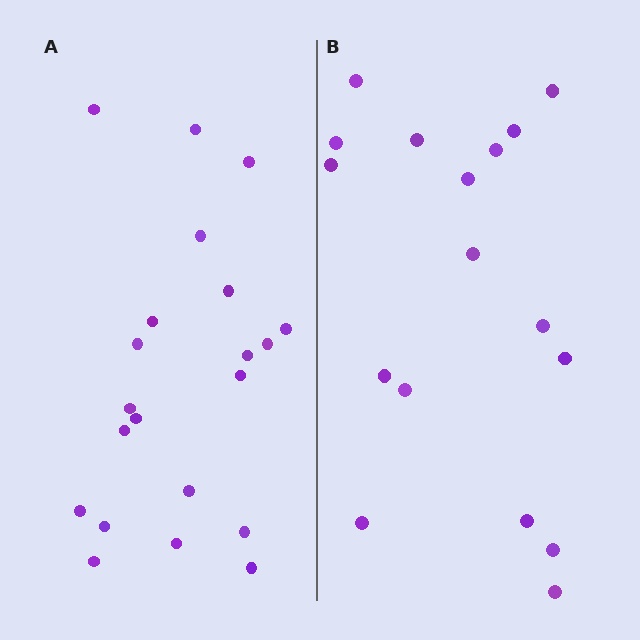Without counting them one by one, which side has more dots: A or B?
Region A (the left region) has more dots.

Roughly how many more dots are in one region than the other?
Region A has about 4 more dots than region B.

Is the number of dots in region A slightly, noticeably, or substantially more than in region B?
Region A has only slightly more — the two regions are fairly close. The ratio is roughly 1.2 to 1.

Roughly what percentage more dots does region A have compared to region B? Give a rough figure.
About 25% more.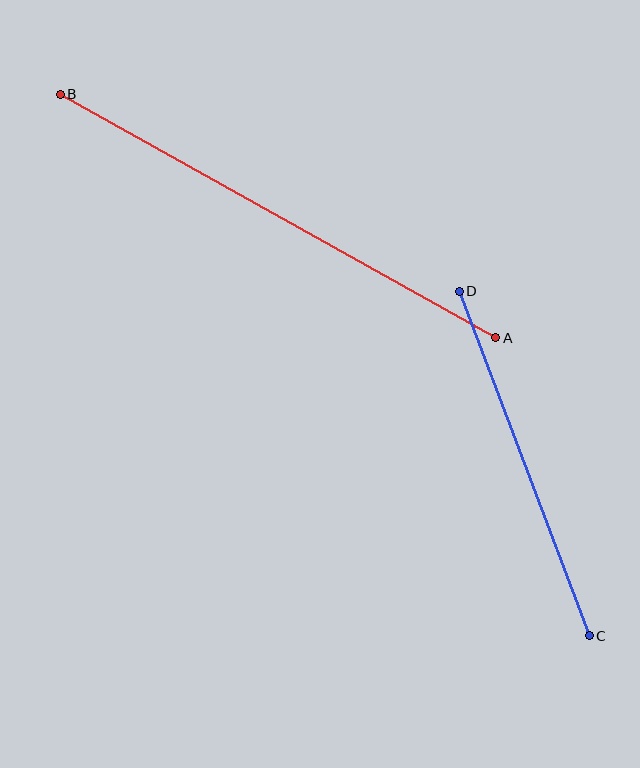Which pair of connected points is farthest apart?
Points A and B are farthest apart.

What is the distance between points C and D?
The distance is approximately 368 pixels.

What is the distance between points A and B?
The distance is approximately 499 pixels.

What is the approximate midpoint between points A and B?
The midpoint is at approximately (278, 216) pixels.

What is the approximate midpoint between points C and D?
The midpoint is at approximately (524, 464) pixels.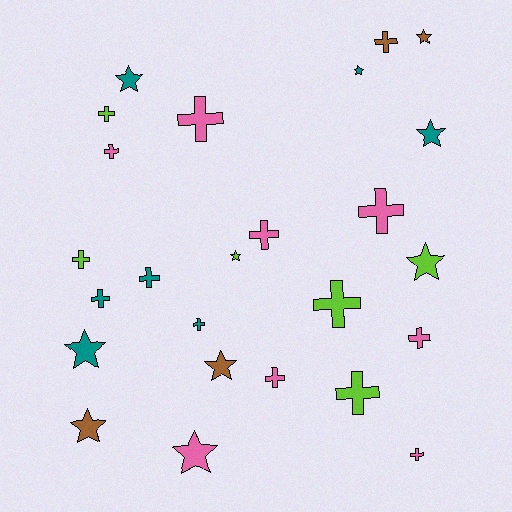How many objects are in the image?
There are 25 objects.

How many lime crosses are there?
There are 4 lime crosses.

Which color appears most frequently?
Pink, with 8 objects.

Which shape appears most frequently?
Cross, with 15 objects.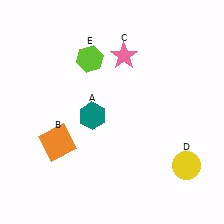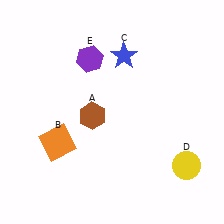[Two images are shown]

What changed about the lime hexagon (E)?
In Image 1, E is lime. In Image 2, it changed to purple.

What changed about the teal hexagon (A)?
In Image 1, A is teal. In Image 2, it changed to brown.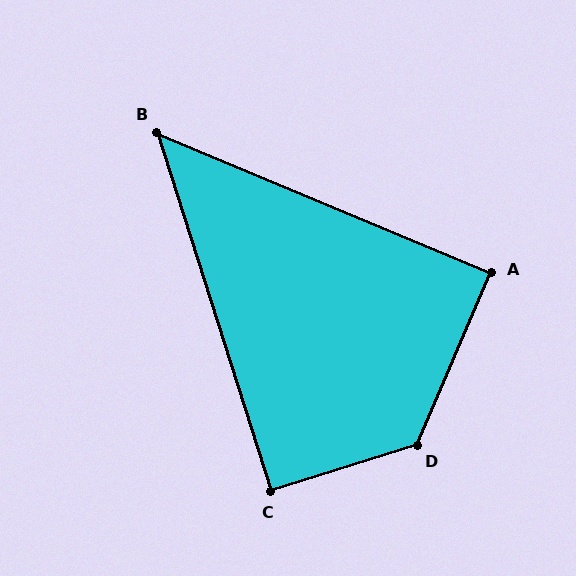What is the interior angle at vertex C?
Approximately 90 degrees (approximately right).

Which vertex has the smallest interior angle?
B, at approximately 50 degrees.